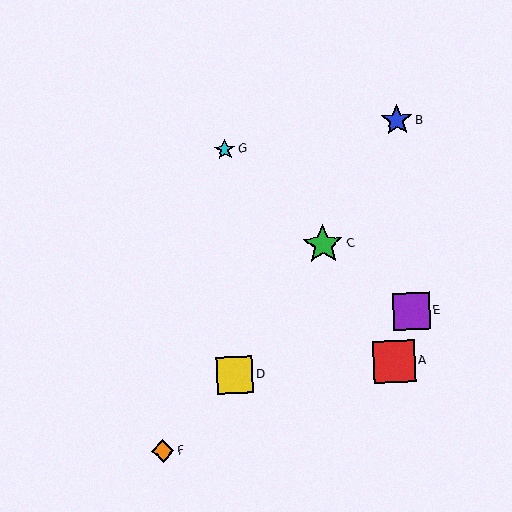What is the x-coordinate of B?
Object B is at x≈397.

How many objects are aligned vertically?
2 objects (D, G) are aligned vertically.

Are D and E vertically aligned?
No, D is at x≈235 and E is at x≈412.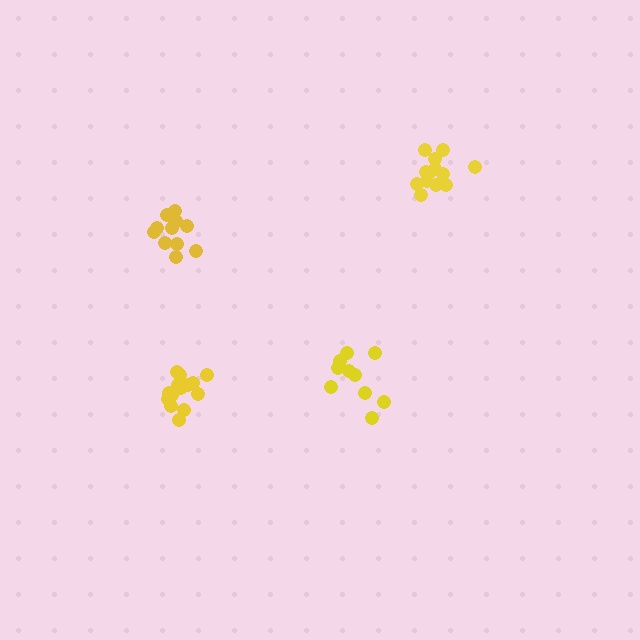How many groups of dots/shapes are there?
There are 4 groups.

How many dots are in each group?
Group 1: 14 dots, Group 2: 13 dots, Group 3: 11 dots, Group 4: 10 dots (48 total).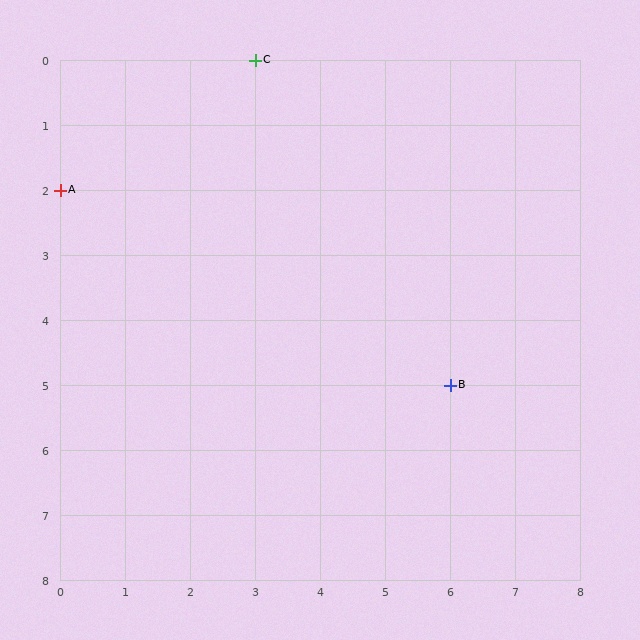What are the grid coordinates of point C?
Point C is at grid coordinates (3, 0).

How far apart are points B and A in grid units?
Points B and A are 6 columns and 3 rows apart (about 6.7 grid units diagonally).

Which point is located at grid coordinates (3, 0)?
Point C is at (3, 0).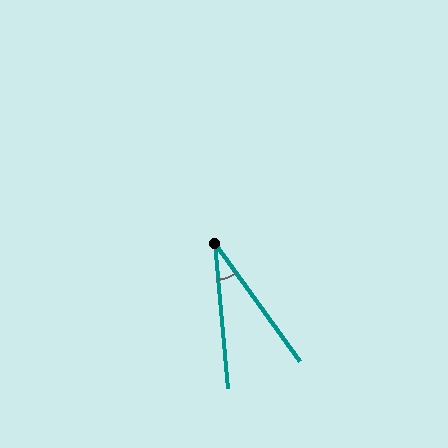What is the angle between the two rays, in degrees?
Approximately 31 degrees.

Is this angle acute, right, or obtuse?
It is acute.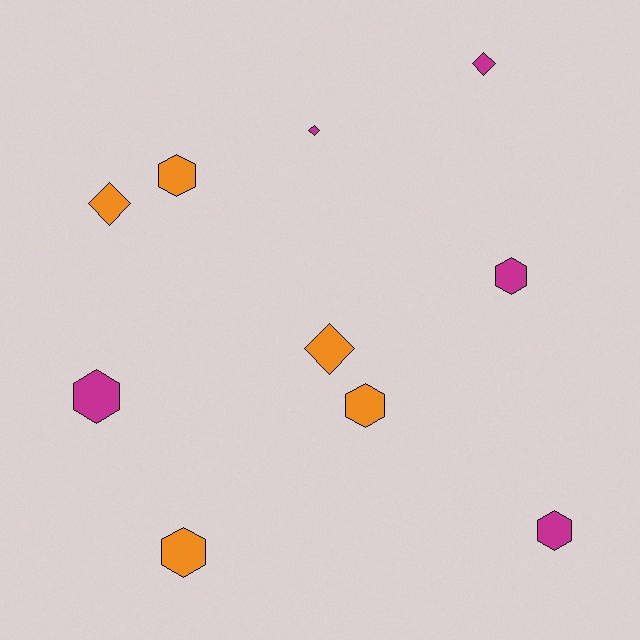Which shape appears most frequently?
Hexagon, with 6 objects.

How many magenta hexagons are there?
There are 3 magenta hexagons.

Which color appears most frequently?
Orange, with 5 objects.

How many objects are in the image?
There are 10 objects.